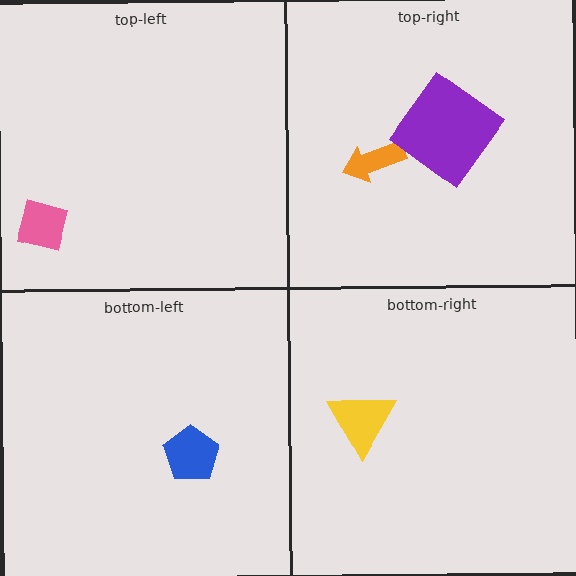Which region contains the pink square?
The top-left region.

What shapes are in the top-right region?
The orange arrow, the purple diamond.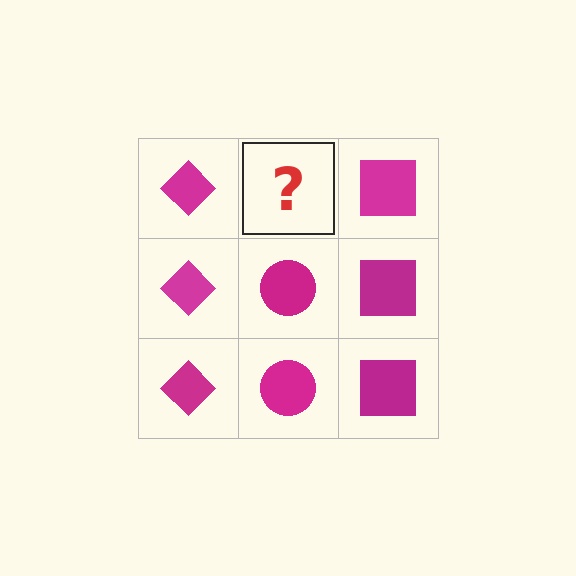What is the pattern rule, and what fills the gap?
The rule is that each column has a consistent shape. The gap should be filled with a magenta circle.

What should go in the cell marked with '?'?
The missing cell should contain a magenta circle.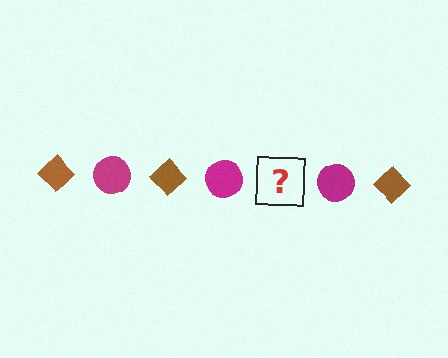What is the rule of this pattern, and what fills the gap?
The rule is that the pattern alternates between brown diamond and magenta circle. The gap should be filled with a brown diamond.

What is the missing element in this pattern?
The missing element is a brown diamond.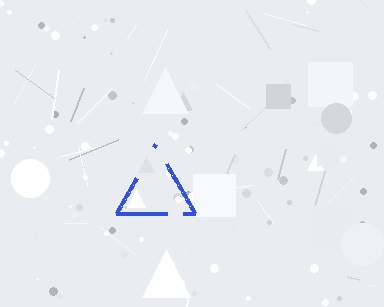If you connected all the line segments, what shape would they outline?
They would outline a triangle.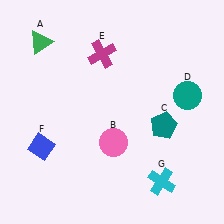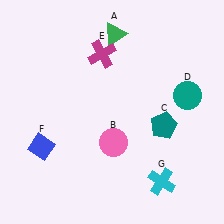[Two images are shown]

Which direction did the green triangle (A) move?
The green triangle (A) moved right.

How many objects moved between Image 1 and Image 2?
1 object moved between the two images.